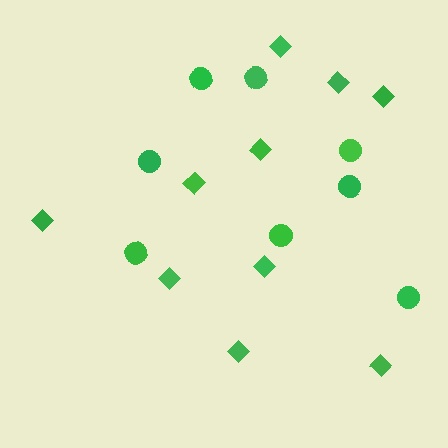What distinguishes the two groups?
There are 2 groups: one group of diamonds (10) and one group of circles (8).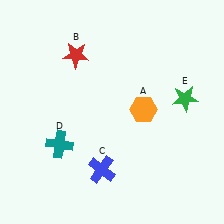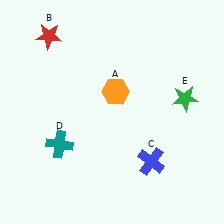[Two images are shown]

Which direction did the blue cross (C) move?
The blue cross (C) moved right.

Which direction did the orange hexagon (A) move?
The orange hexagon (A) moved left.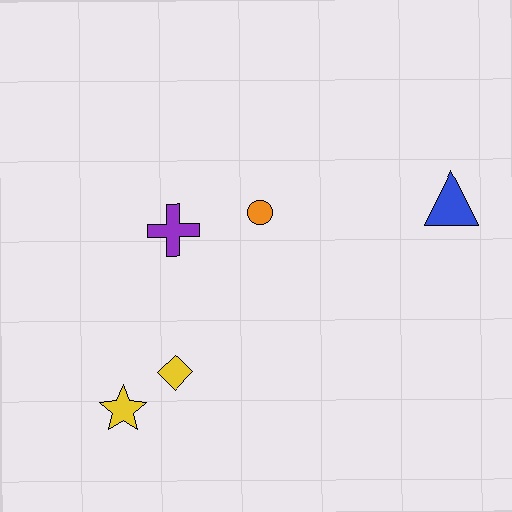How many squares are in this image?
There are no squares.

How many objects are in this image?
There are 5 objects.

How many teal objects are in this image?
There are no teal objects.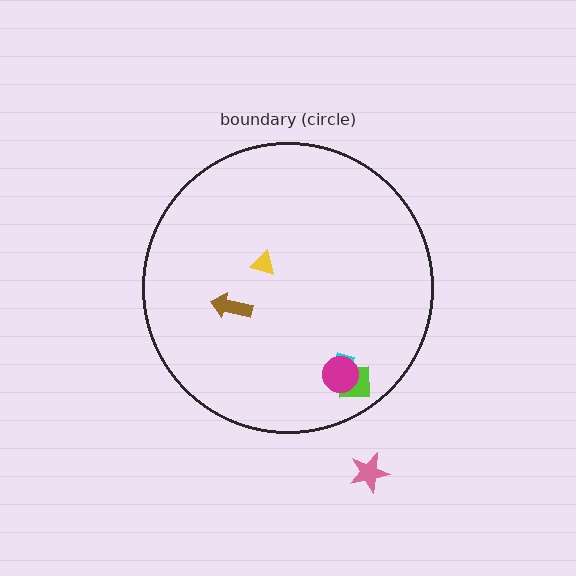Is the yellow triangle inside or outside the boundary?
Inside.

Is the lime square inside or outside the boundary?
Inside.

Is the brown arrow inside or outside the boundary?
Inside.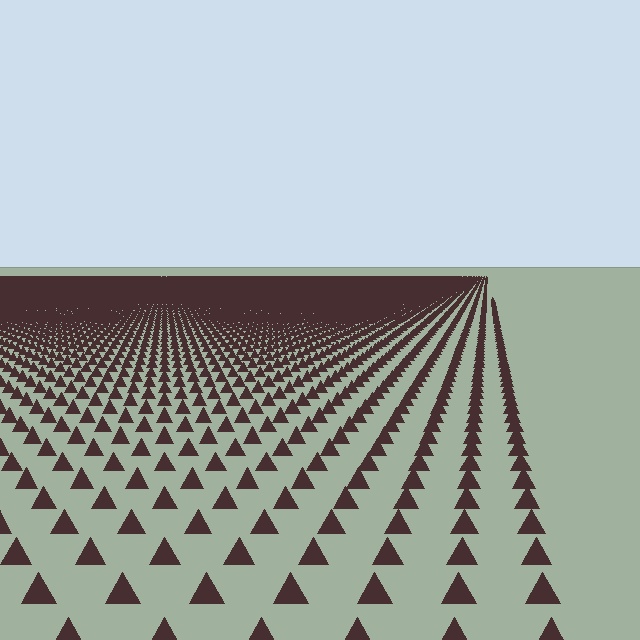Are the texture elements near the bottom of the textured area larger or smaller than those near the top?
Larger. Near the bottom, elements are closer to the viewer and appear at a bigger on-screen size.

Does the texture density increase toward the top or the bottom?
Density increases toward the top.